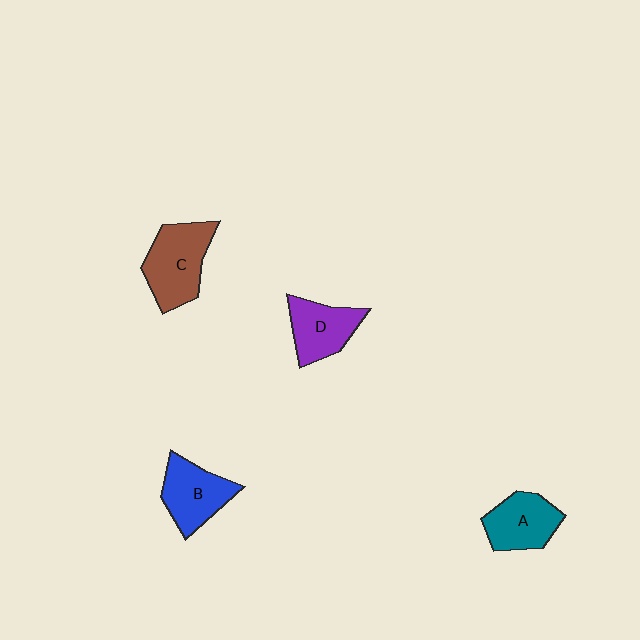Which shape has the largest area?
Shape C (brown).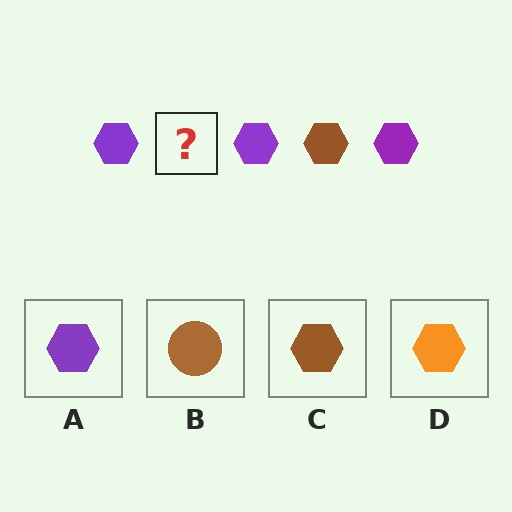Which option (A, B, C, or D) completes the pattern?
C.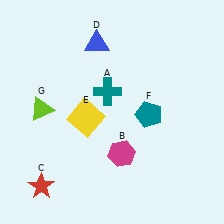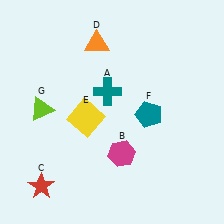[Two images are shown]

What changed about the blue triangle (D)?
In Image 1, D is blue. In Image 2, it changed to orange.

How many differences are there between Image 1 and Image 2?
There is 1 difference between the two images.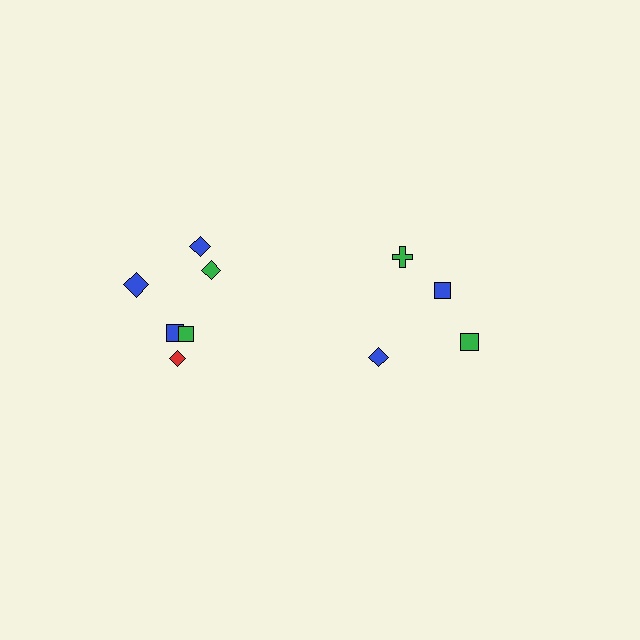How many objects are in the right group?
There are 4 objects.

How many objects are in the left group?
There are 6 objects.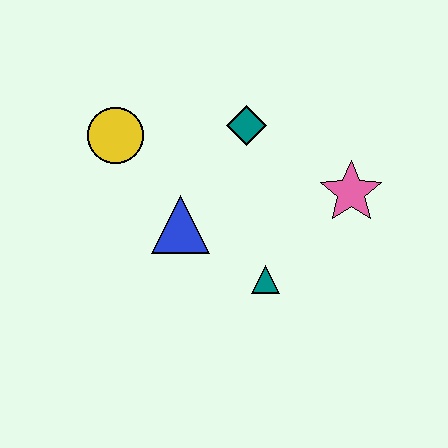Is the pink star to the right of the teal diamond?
Yes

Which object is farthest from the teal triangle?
The yellow circle is farthest from the teal triangle.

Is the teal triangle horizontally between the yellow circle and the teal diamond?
No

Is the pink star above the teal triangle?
Yes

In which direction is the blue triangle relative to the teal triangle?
The blue triangle is to the left of the teal triangle.